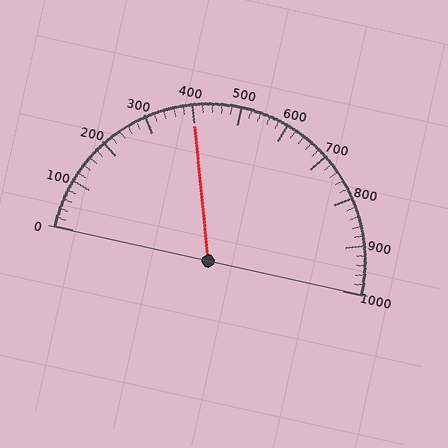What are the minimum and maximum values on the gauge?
The gauge ranges from 0 to 1000.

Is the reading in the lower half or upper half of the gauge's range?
The reading is in the lower half of the range (0 to 1000).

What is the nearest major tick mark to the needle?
The nearest major tick mark is 400.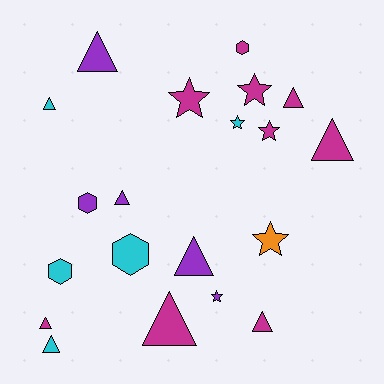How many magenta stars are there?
There are 3 magenta stars.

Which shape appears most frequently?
Triangle, with 10 objects.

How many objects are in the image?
There are 20 objects.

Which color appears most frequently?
Magenta, with 9 objects.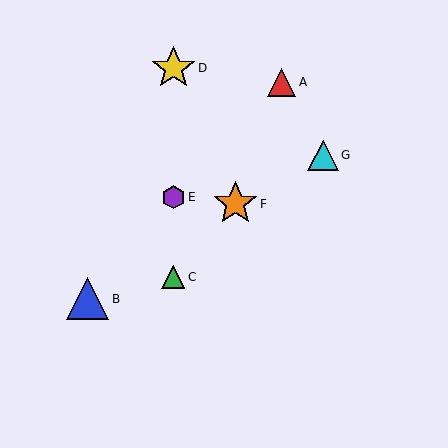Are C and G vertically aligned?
No, C is at x≈173 and G is at x≈323.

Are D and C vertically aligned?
Yes, both are at x≈173.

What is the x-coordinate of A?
Object A is at x≈281.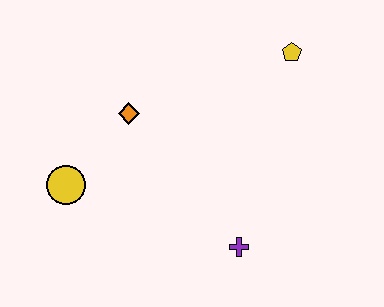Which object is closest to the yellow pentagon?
The orange diamond is closest to the yellow pentagon.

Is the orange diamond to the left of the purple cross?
Yes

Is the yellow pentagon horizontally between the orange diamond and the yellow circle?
No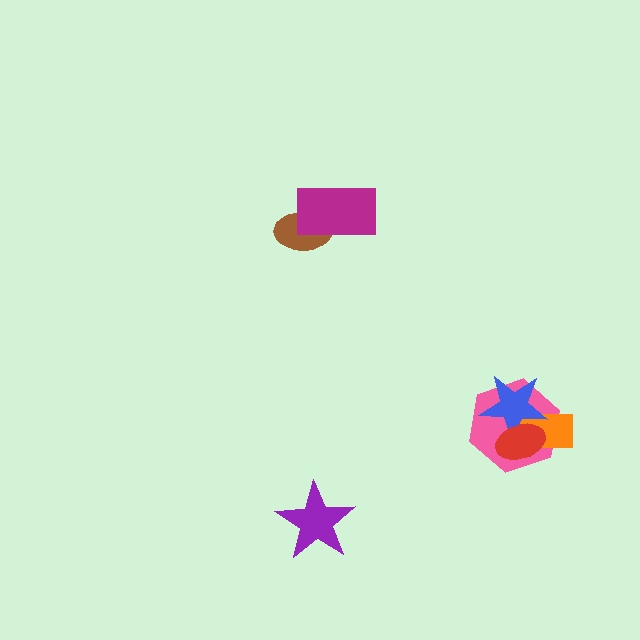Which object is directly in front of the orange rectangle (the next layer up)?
The blue star is directly in front of the orange rectangle.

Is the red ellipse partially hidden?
No, no other shape covers it.